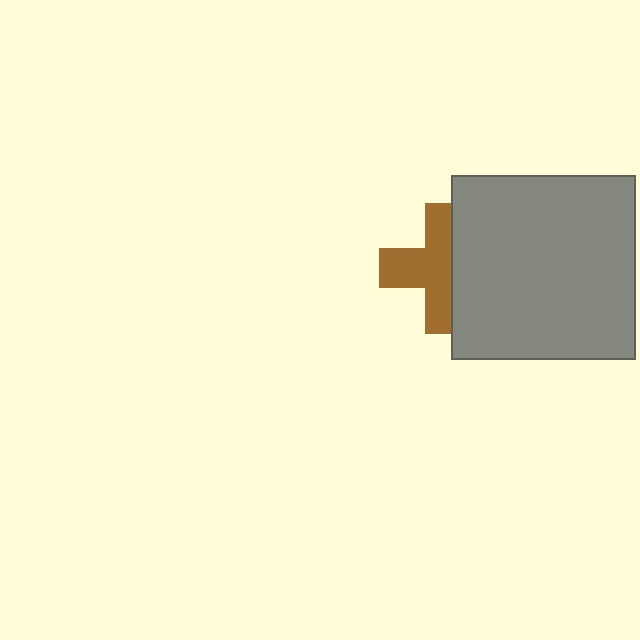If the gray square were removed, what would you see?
You would see the complete brown cross.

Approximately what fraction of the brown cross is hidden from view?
Roughly 41% of the brown cross is hidden behind the gray square.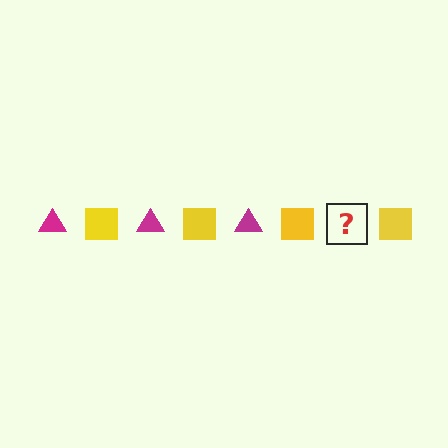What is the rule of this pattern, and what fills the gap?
The rule is that the pattern alternates between magenta triangle and yellow square. The gap should be filled with a magenta triangle.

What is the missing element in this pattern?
The missing element is a magenta triangle.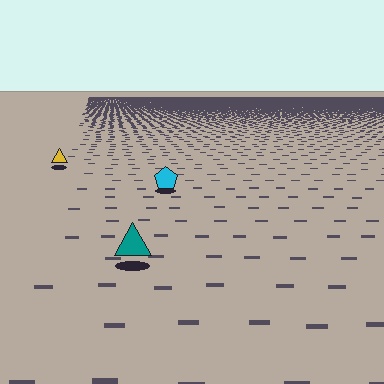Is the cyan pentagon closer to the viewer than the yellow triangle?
Yes. The cyan pentagon is closer — you can tell from the texture gradient: the ground texture is coarser near it.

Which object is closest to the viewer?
The teal triangle is closest. The texture marks near it are larger and more spread out.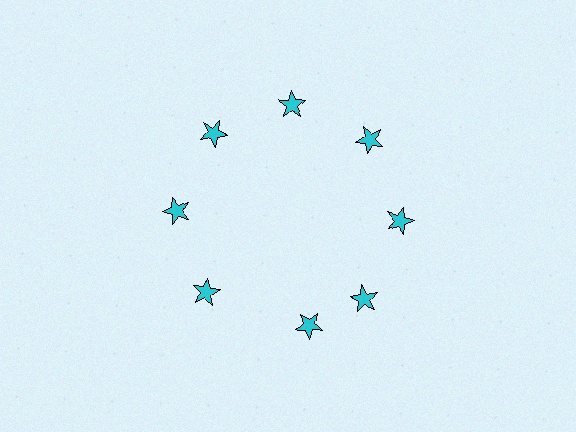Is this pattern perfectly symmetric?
No. The 8 cyan stars are arranged in a ring, but one element near the 6 o'clock position is rotated out of alignment along the ring, breaking the 8-fold rotational symmetry.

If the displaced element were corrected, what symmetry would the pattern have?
It would have 8-fold rotational symmetry — the pattern would map onto itself every 45 degrees.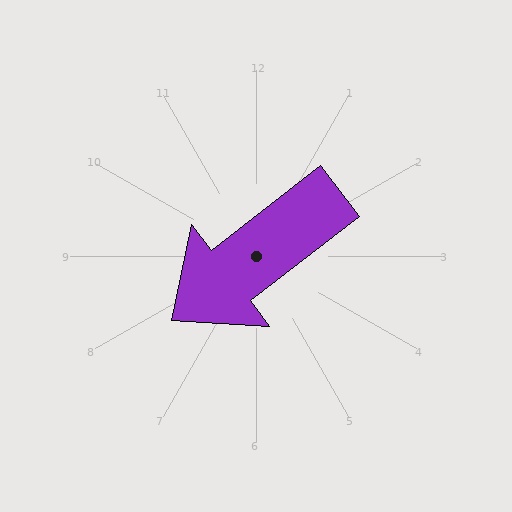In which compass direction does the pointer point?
Southwest.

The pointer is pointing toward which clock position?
Roughly 8 o'clock.